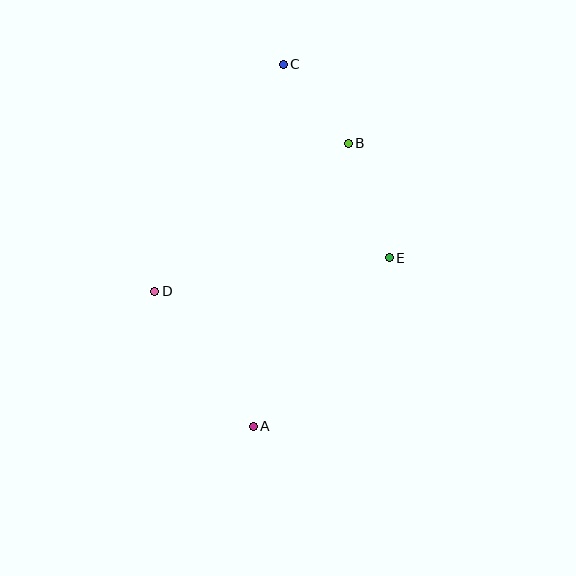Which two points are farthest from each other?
Points A and C are farthest from each other.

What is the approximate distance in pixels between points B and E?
The distance between B and E is approximately 121 pixels.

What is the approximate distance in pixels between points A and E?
The distance between A and E is approximately 217 pixels.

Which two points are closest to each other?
Points B and C are closest to each other.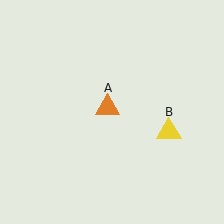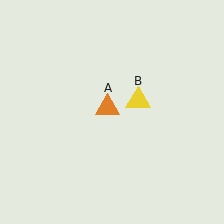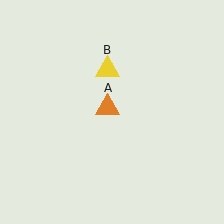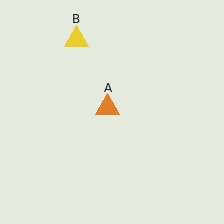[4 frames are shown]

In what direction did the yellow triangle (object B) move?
The yellow triangle (object B) moved up and to the left.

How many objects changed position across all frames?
1 object changed position: yellow triangle (object B).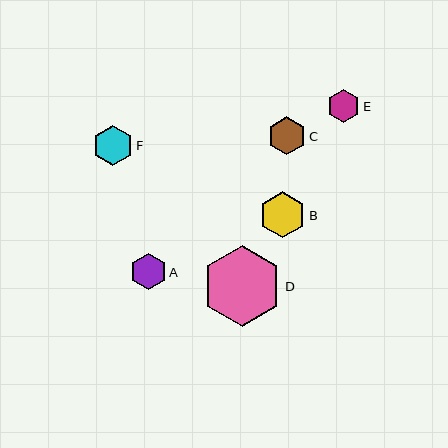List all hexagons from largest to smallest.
From largest to smallest: D, B, F, C, A, E.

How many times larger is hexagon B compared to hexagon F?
Hexagon B is approximately 1.2 times the size of hexagon F.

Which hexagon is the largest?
Hexagon D is the largest with a size of approximately 81 pixels.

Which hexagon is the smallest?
Hexagon E is the smallest with a size of approximately 32 pixels.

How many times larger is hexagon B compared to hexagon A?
Hexagon B is approximately 1.3 times the size of hexagon A.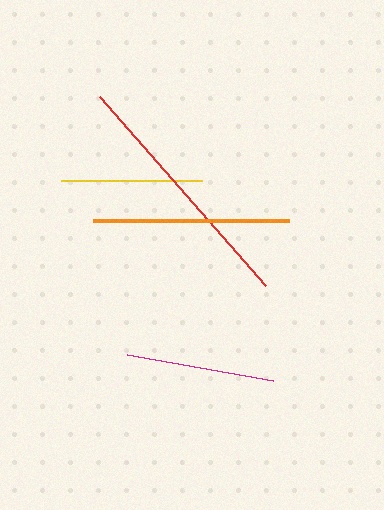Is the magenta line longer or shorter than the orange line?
The orange line is longer than the magenta line.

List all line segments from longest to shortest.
From longest to shortest: red, orange, magenta, yellow.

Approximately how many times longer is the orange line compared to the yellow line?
The orange line is approximately 1.4 times the length of the yellow line.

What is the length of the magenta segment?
The magenta segment is approximately 149 pixels long.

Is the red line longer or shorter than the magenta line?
The red line is longer than the magenta line.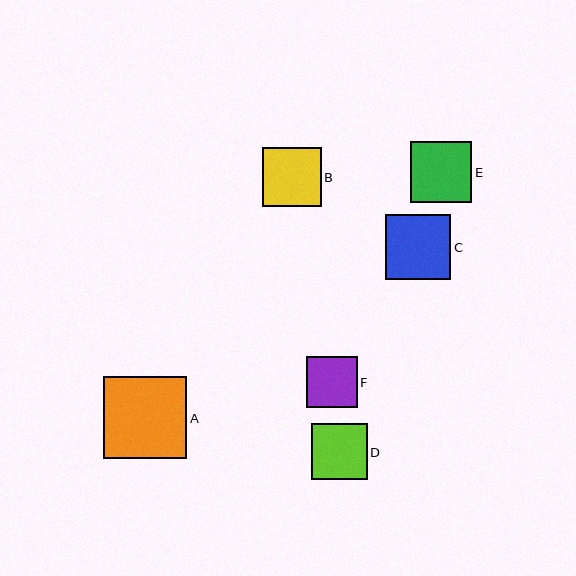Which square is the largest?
Square A is the largest with a size of approximately 83 pixels.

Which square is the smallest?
Square F is the smallest with a size of approximately 50 pixels.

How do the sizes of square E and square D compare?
Square E and square D are approximately the same size.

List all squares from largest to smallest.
From largest to smallest: A, C, E, B, D, F.